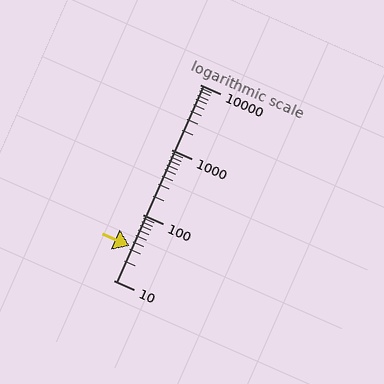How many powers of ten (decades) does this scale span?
The scale spans 3 decades, from 10 to 10000.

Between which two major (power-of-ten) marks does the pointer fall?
The pointer is between 10 and 100.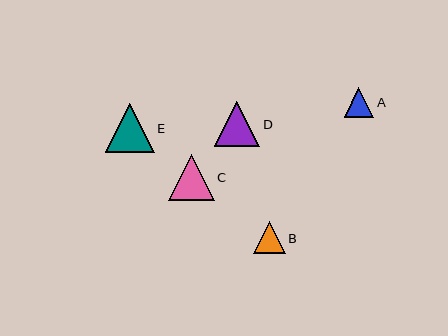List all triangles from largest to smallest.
From largest to smallest: E, C, D, B, A.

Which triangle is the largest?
Triangle E is the largest with a size of approximately 49 pixels.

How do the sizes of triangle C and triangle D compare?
Triangle C and triangle D are approximately the same size.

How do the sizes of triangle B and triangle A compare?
Triangle B and triangle A are approximately the same size.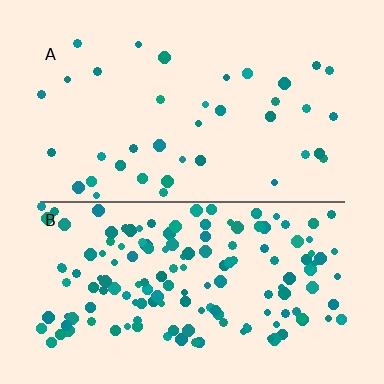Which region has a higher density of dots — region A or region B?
B (the bottom).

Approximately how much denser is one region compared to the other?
Approximately 4.0× — region B over region A.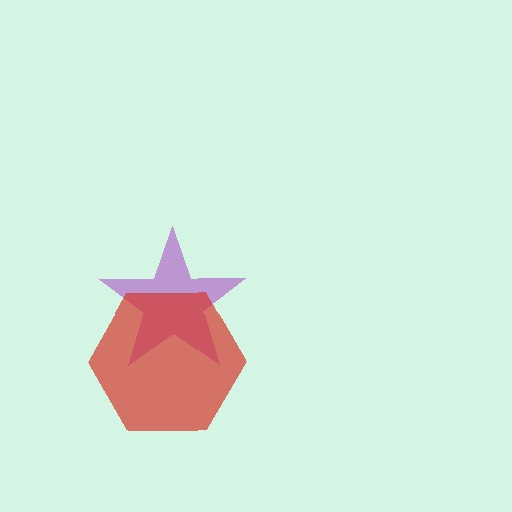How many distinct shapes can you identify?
There are 2 distinct shapes: a purple star, a red hexagon.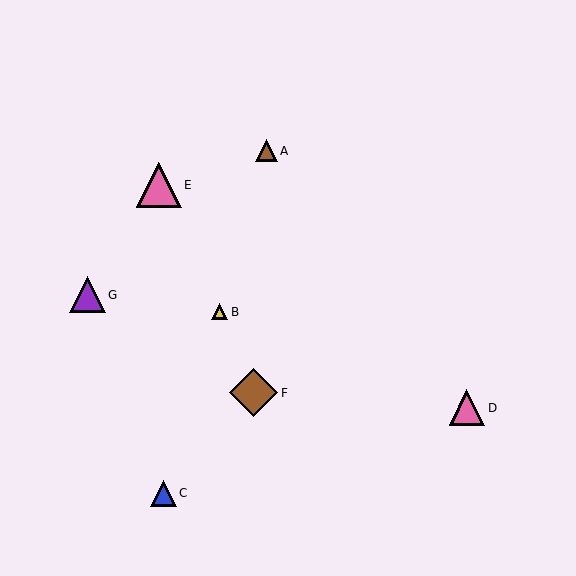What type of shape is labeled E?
Shape E is a pink triangle.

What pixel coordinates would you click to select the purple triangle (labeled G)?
Click at (87, 295) to select the purple triangle G.